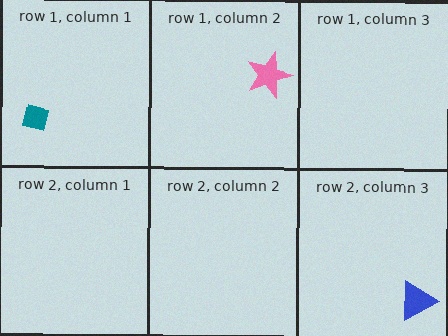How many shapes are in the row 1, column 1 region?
1.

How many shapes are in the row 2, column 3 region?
1.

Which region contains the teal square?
The row 1, column 1 region.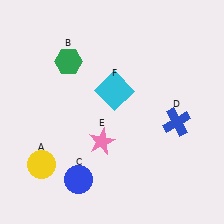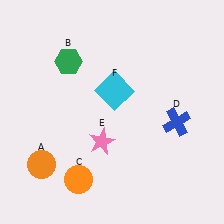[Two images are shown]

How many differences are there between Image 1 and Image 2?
There are 2 differences between the two images.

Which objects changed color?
A changed from yellow to orange. C changed from blue to orange.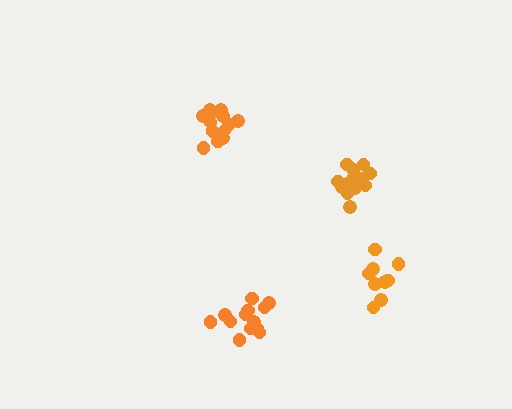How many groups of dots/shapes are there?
There are 4 groups.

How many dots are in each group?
Group 1: 14 dots, Group 2: 14 dots, Group 3: 13 dots, Group 4: 9 dots (50 total).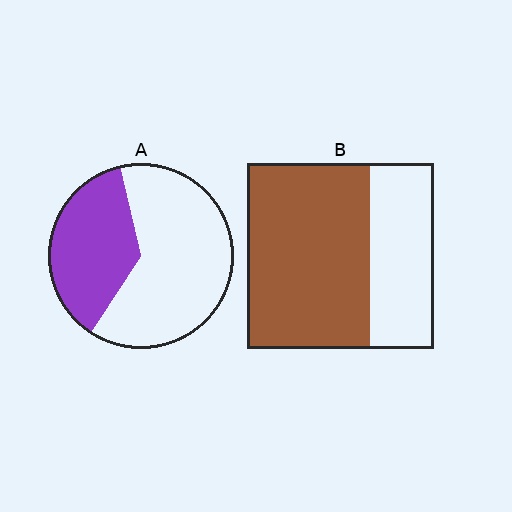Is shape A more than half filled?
No.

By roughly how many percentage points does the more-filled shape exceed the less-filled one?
By roughly 30 percentage points (B over A).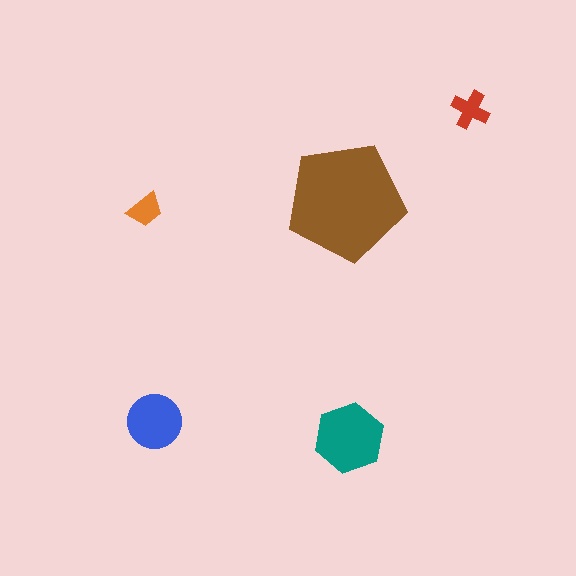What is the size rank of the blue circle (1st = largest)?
3rd.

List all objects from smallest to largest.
The orange trapezoid, the red cross, the blue circle, the teal hexagon, the brown pentagon.